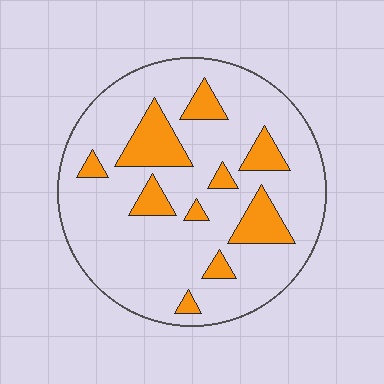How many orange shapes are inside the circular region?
10.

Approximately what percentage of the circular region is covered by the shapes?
Approximately 20%.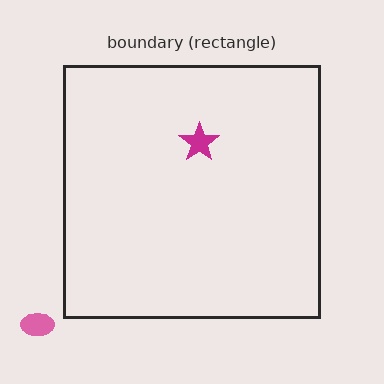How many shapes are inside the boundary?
1 inside, 1 outside.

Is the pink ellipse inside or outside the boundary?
Outside.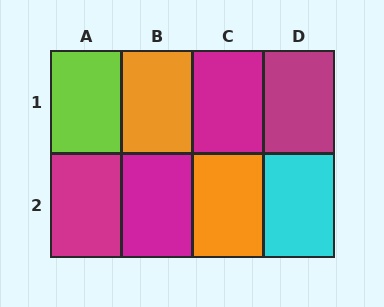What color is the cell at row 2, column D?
Cyan.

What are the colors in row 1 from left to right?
Lime, orange, magenta, magenta.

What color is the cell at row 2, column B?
Magenta.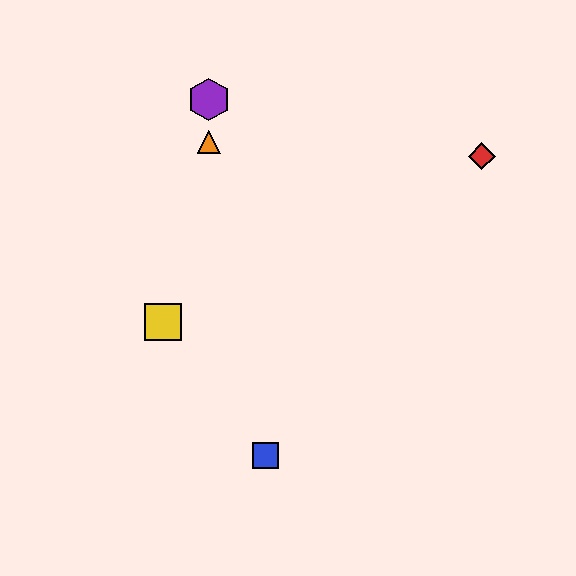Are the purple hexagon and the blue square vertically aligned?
No, the purple hexagon is at x≈209 and the blue square is at x≈265.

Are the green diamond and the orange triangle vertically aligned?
Yes, both are at x≈209.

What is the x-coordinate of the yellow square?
The yellow square is at x≈163.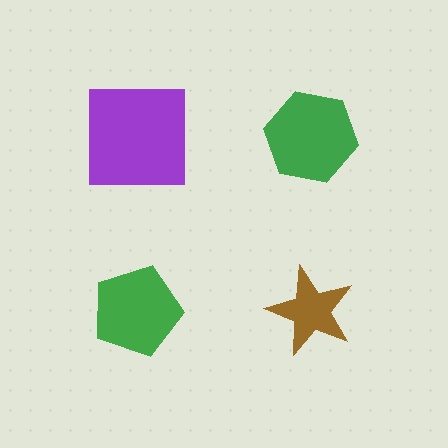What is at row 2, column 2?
A brown star.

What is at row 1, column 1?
A purple square.